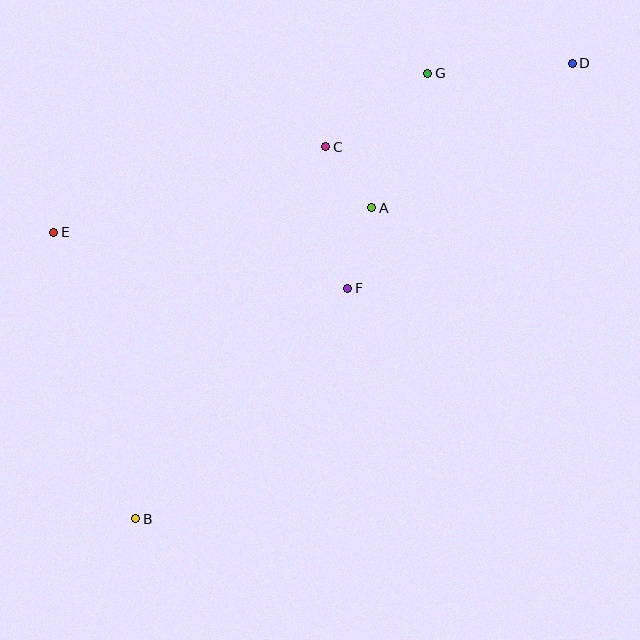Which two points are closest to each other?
Points A and C are closest to each other.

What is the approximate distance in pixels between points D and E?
The distance between D and E is approximately 545 pixels.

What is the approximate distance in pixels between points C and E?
The distance between C and E is approximately 285 pixels.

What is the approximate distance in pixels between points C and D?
The distance between C and D is approximately 260 pixels.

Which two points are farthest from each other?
Points B and D are farthest from each other.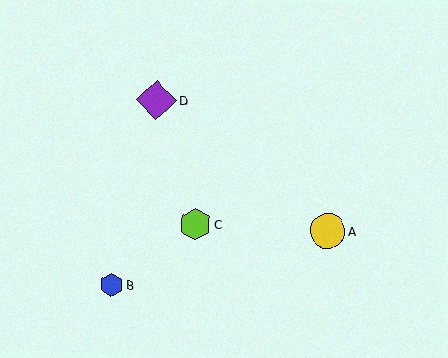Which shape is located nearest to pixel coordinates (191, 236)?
The lime hexagon (labeled C) at (195, 224) is nearest to that location.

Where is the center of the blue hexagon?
The center of the blue hexagon is at (111, 285).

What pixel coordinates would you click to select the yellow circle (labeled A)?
Click at (328, 231) to select the yellow circle A.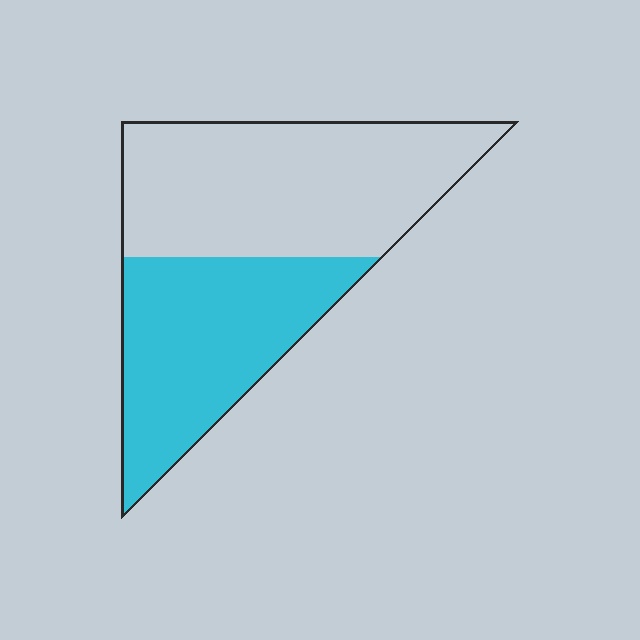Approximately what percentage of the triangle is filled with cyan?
Approximately 45%.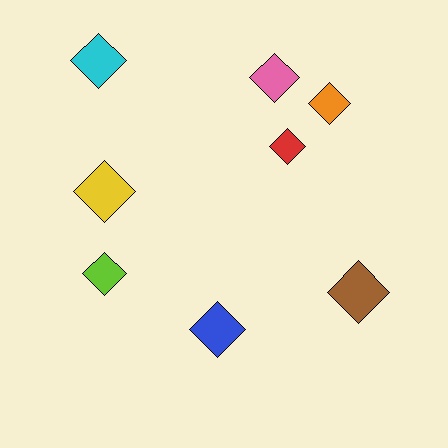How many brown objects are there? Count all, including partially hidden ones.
There is 1 brown object.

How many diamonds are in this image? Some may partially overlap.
There are 8 diamonds.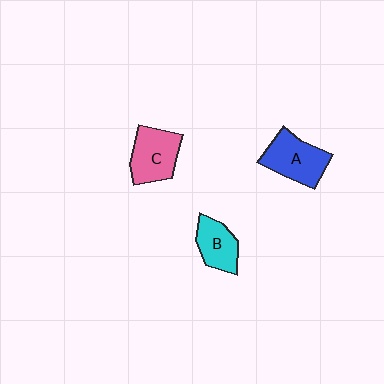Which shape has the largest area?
Shape A (blue).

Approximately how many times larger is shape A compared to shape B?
Approximately 1.4 times.